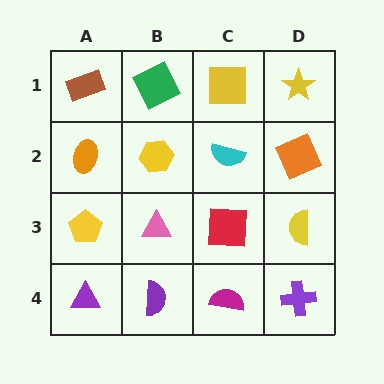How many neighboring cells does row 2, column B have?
4.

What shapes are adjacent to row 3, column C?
A cyan semicircle (row 2, column C), a magenta semicircle (row 4, column C), a pink triangle (row 3, column B), a yellow semicircle (row 3, column D).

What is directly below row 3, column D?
A purple cross.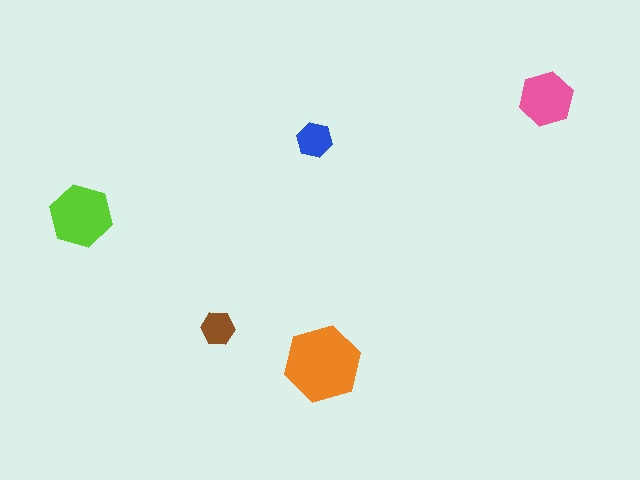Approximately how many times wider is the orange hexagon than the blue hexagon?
About 2 times wider.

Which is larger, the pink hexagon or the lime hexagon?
The lime one.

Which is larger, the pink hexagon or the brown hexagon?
The pink one.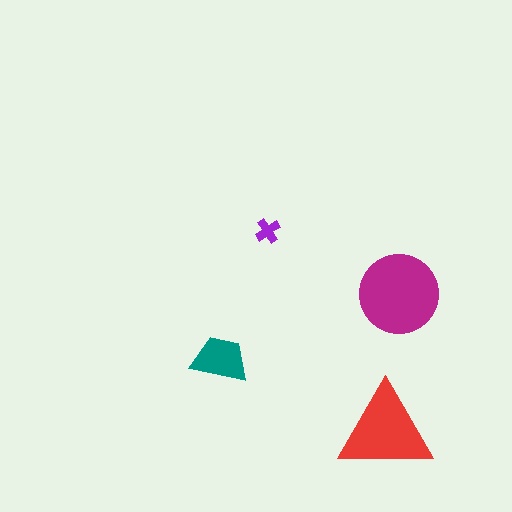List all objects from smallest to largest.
The purple cross, the teal trapezoid, the red triangle, the magenta circle.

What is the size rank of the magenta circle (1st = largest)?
1st.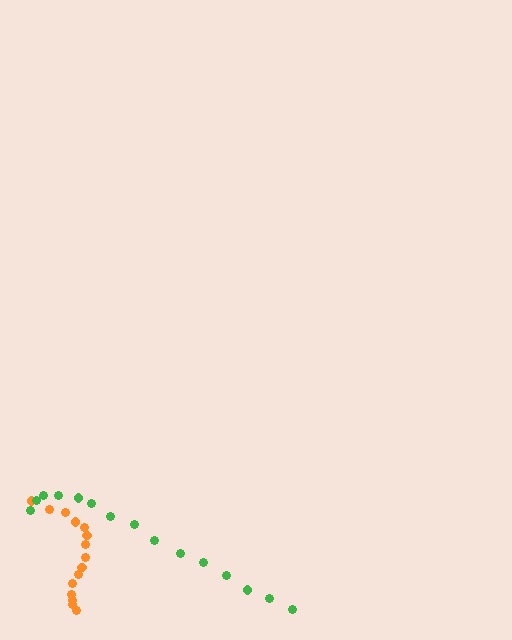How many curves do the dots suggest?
There are 2 distinct paths.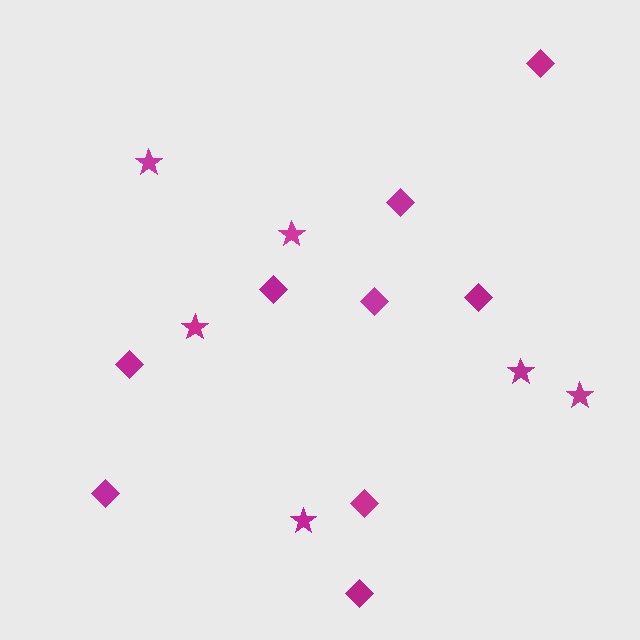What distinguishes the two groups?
There are 2 groups: one group of diamonds (9) and one group of stars (6).